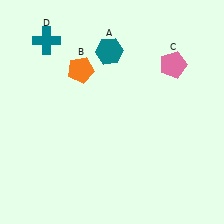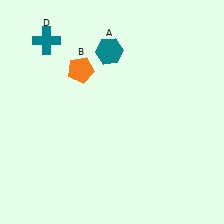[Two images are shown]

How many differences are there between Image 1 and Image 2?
There is 1 difference between the two images.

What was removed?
The pink pentagon (C) was removed in Image 2.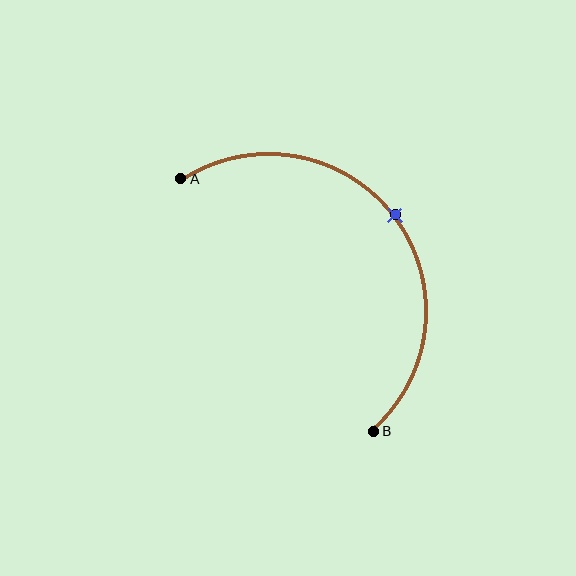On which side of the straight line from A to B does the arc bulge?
The arc bulges above and to the right of the straight line connecting A and B.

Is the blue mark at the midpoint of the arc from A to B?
Yes. The blue mark lies on the arc at equal arc-length from both A and B — it is the arc midpoint.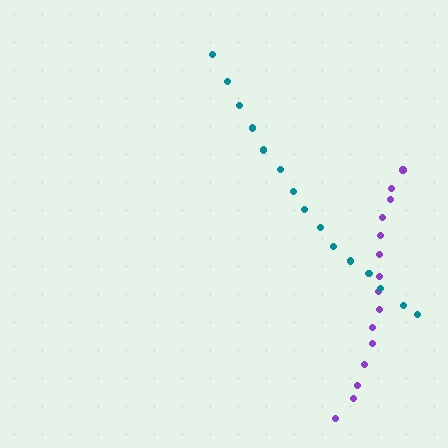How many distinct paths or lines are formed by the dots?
There are 2 distinct paths.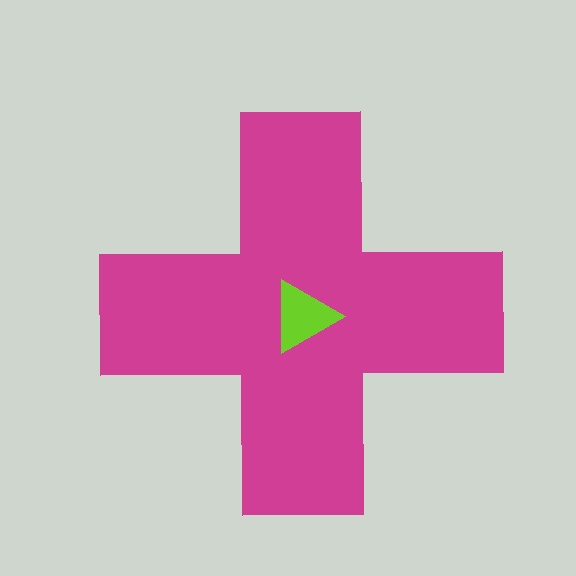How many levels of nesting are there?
2.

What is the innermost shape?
The lime triangle.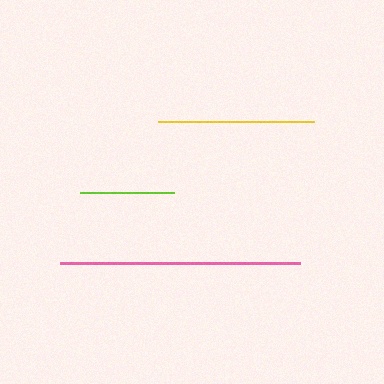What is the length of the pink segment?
The pink segment is approximately 239 pixels long.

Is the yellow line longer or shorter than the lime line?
The yellow line is longer than the lime line.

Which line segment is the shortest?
The lime line is the shortest at approximately 94 pixels.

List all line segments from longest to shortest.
From longest to shortest: pink, yellow, lime.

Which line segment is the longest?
The pink line is the longest at approximately 239 pixels.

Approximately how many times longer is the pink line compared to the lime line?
The pink line is approximately 2.5 times the length of the lime line.